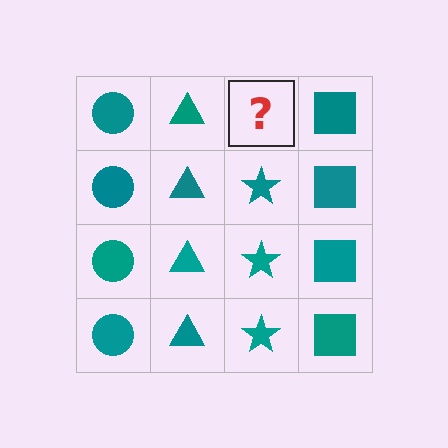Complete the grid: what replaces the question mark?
The question mark should be replaced with a teal star.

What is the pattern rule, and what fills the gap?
The rule is that each column has a consistent shape. The gap should be filled with a teal star.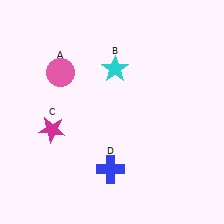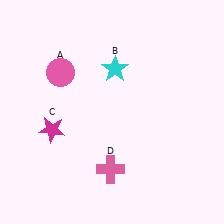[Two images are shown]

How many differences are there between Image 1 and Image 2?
There is 1 difference between the two images.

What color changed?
The cross (D) changed from blue in Image 1 to pink in Image 2.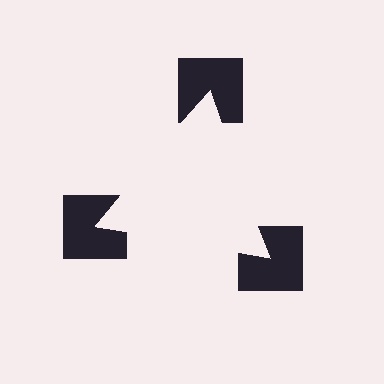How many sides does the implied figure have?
3 sides.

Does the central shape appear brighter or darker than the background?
It typically appears slightly brighter than the background, even though no actual brightness change is drawn.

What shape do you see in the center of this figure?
An illusory triangle — its edges are inferred from the aligned wedge cuts in the notched squares, not physically drawn.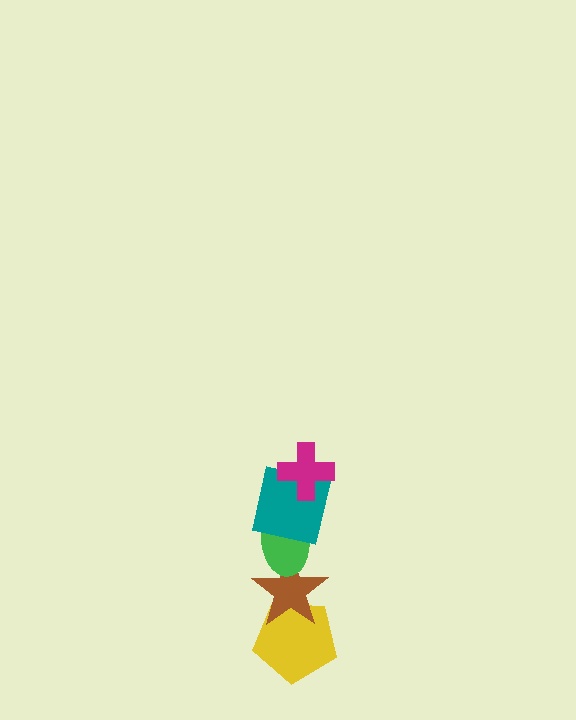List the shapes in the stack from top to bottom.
From top to bottom: the magenta cross, the teal square, the green ellipse, the brown star, the yellow pentagon.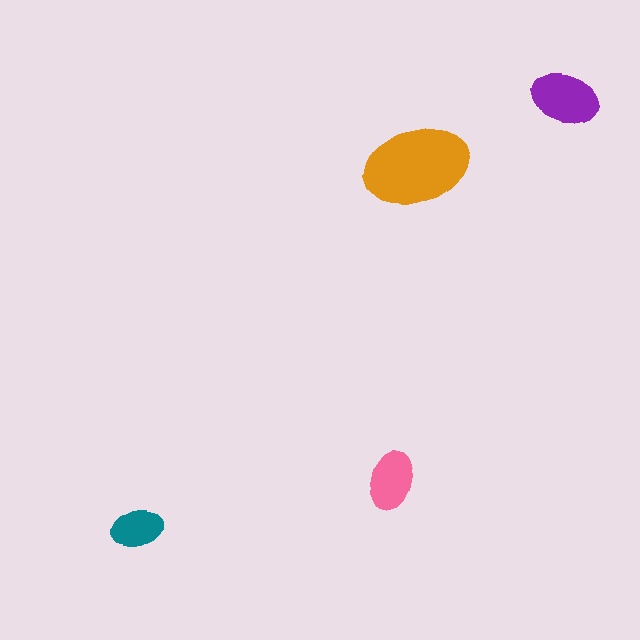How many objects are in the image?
There are 4 objects in the image.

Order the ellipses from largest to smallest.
the orange one, the purple one, the pink one, the teal one.